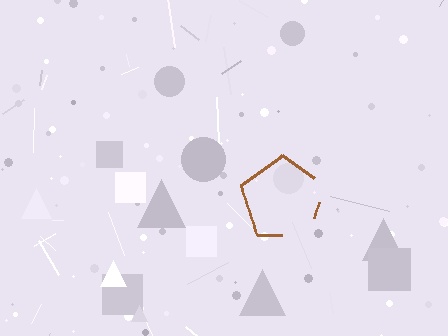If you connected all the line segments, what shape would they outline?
They would outline a pentagon.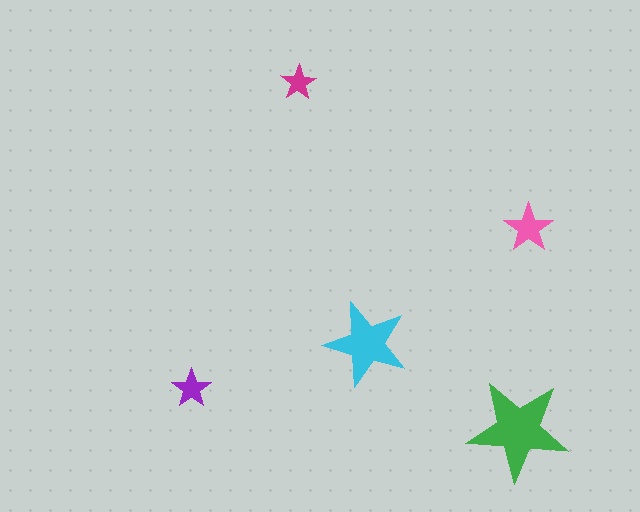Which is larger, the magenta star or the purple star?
The purple one.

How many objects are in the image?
There are 5 objects in the image.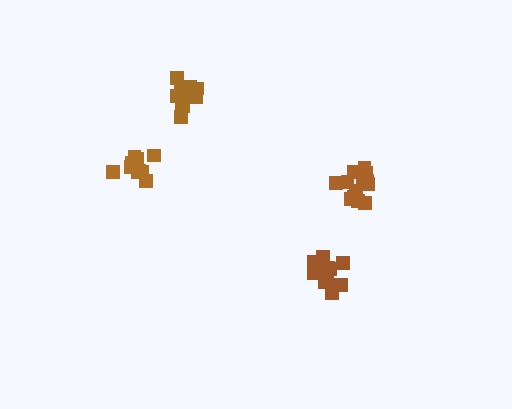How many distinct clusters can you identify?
There are 4 distinct clusters.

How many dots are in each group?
Group 1: 10 dots, Group 2: 13 dots, Group 3: 11 dots, Group 4: 13 dots (47 total).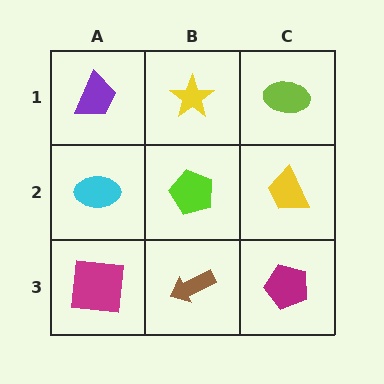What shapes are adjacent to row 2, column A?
A purple trapezoid (row 1, column A), a magenta square (row 3, column A), a lime pentagon (row 2, column B).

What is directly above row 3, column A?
A cyan ellipse.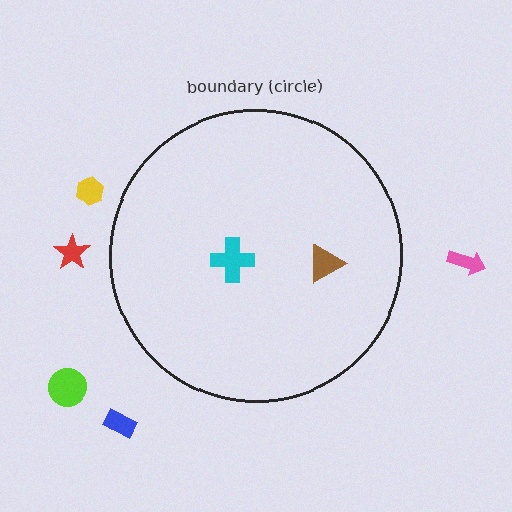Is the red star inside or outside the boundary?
Outside.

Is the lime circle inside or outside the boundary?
Outside.